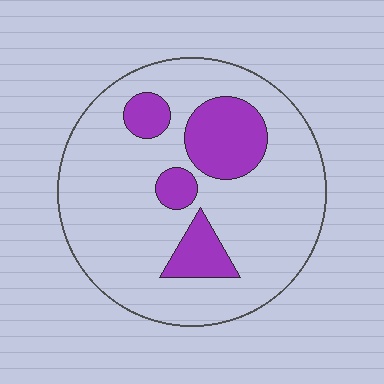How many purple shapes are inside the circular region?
4.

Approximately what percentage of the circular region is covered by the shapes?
Approximately 20%.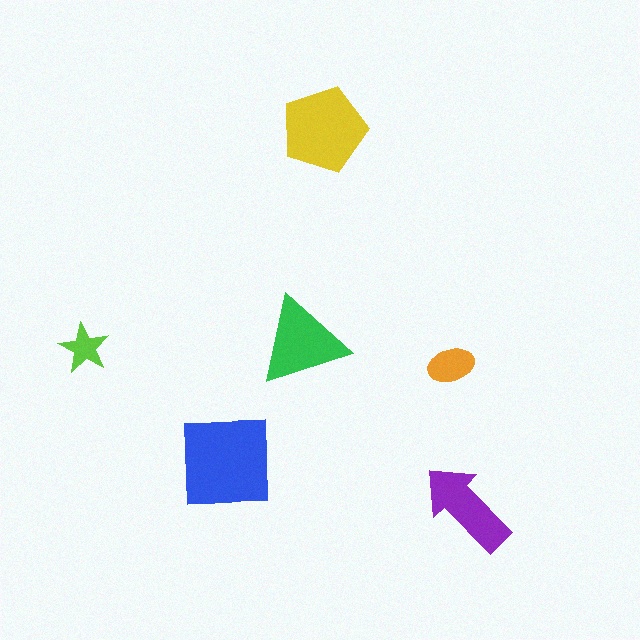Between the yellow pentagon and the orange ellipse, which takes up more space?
The yellow pentagon.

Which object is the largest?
The blue square.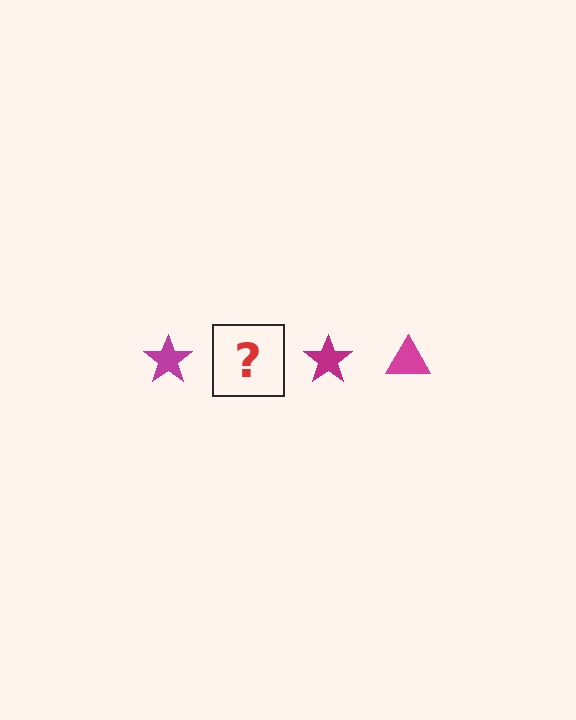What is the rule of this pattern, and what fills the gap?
The rule is that the pattern cycles through star, triangle shapes in magenta. The gap should be filled with a magenta triangle.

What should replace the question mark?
The question mark should be replaced with a magenta triangle.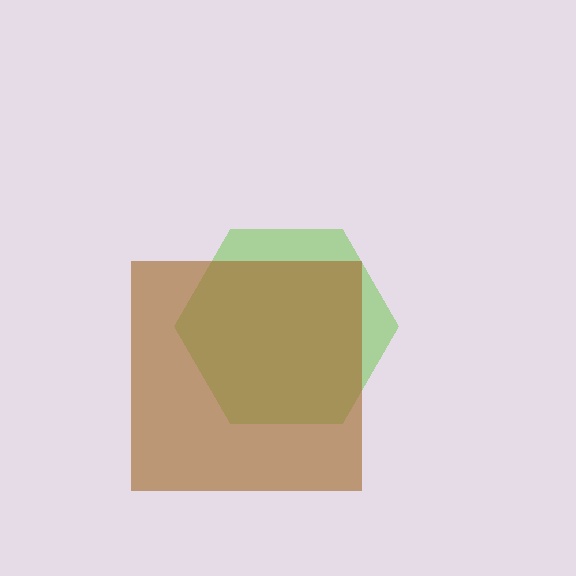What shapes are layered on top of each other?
The layered shapes are: a lime hexagon, a brown square.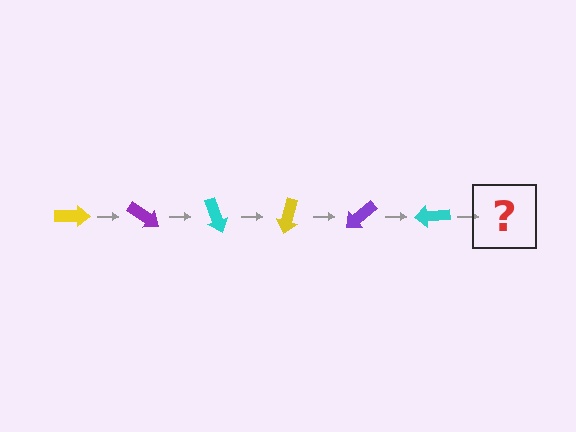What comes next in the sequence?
The next element should be a yellow arrow, rotated 210 degrees from the start.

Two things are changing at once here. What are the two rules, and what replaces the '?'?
The two rules are that it rotates 35 degrees each step and the color cycles through yellow, purple, and cyan. The '?' should be a yellow arrow, rotated 210 degrees from the start.